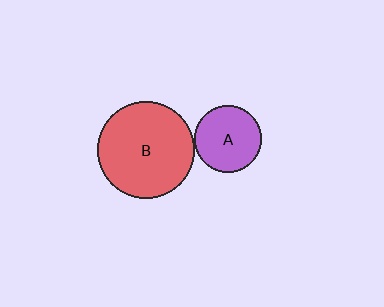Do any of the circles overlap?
No, none of the circles overlap.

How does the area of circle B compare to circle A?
Approximately 2.1 times.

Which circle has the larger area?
Circle B (red).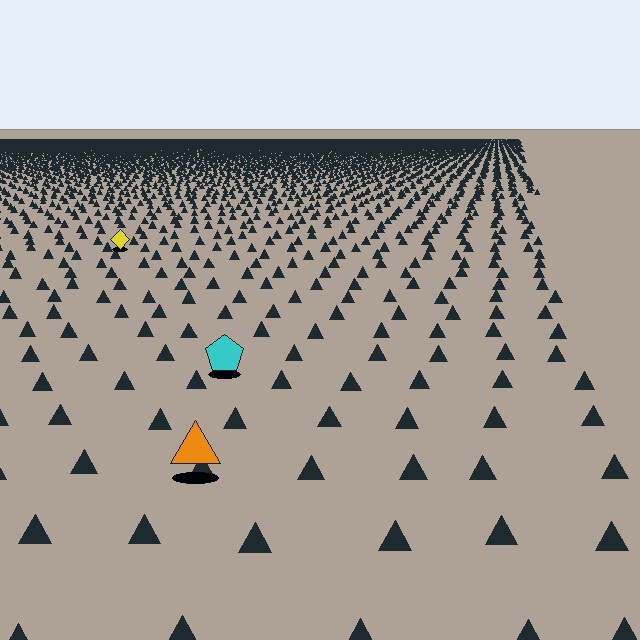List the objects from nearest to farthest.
From nearest to farthest: the orange triangle, the cyan pentagon, the yellow diamond.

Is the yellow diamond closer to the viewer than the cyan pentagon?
No. The cyan pentagon is closer — you can tell from the texture gradient: the ground texture is coarser near it.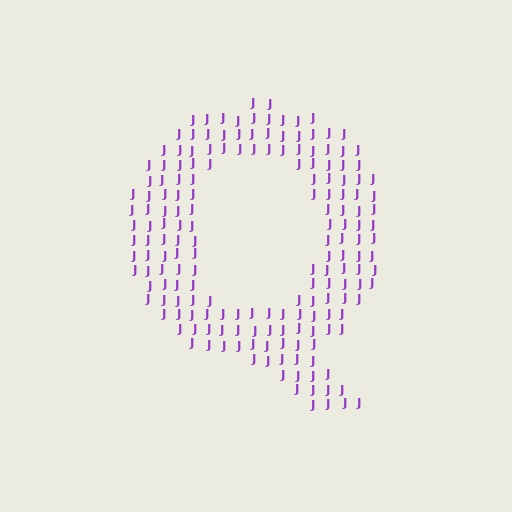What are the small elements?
The small elements are letter J's.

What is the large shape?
The large shape is the letter Q.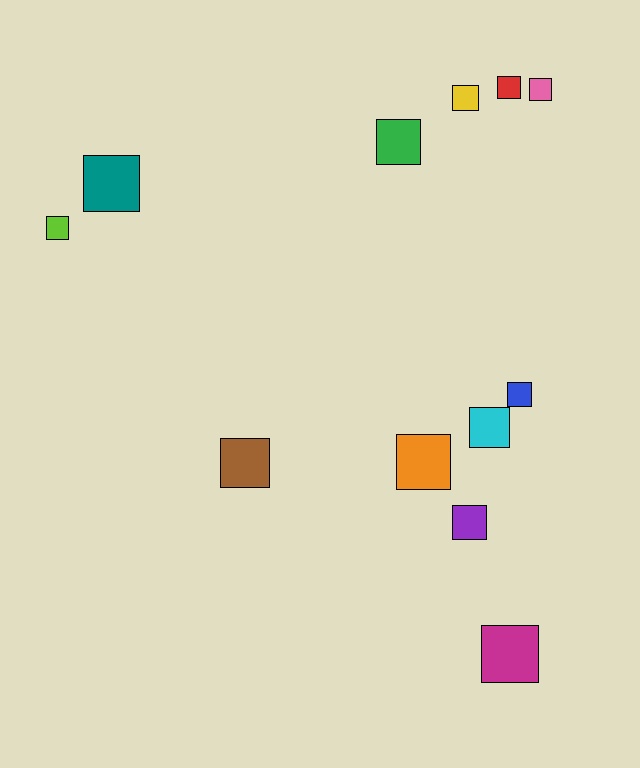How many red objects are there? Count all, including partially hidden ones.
There is 1 red object.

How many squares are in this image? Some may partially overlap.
There are 12 squares.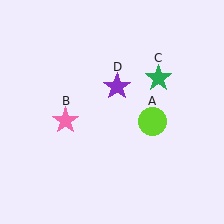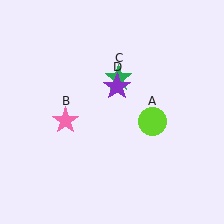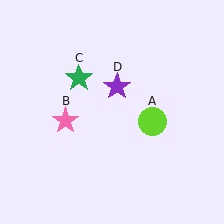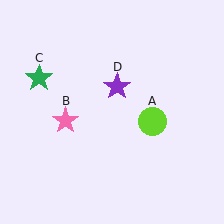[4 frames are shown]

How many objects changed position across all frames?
1 object changed position: green star (object C).